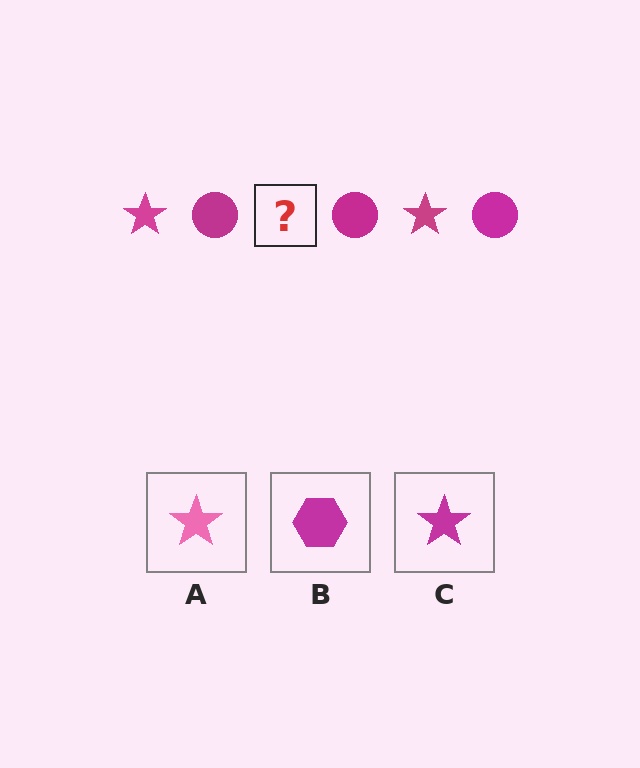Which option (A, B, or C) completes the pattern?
C.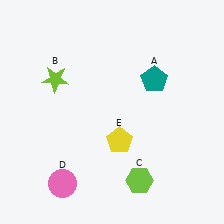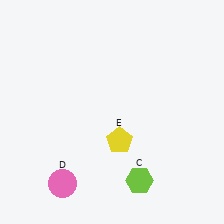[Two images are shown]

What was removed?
The lime star (B), the teal pentagon (A) were removed in Image 2.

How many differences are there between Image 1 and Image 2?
There are 2 differences between the two images.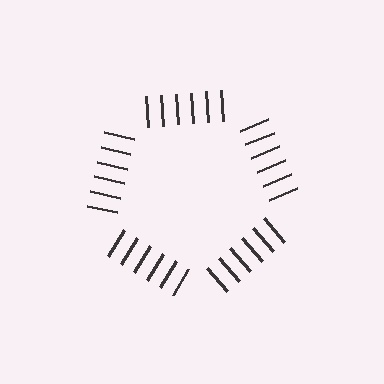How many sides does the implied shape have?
5 sides — the line-ends trace a pentagon.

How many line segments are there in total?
30 — 6 along each of the 5 edges.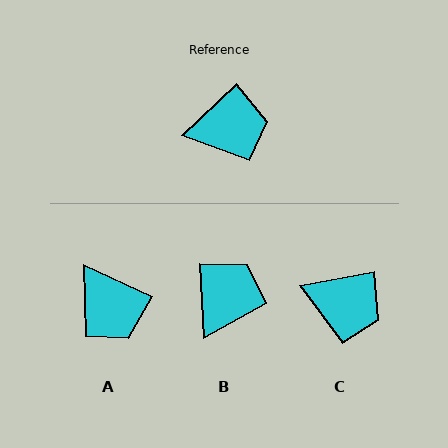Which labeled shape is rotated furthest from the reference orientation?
A, about 68 degrees away.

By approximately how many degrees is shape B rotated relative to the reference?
Approximately 50 degrees counter-clockwise.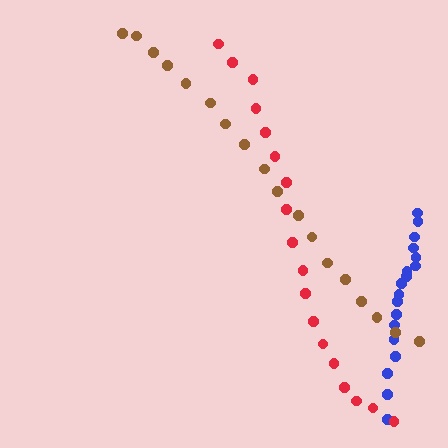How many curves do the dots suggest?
There are 3 distinct paths.